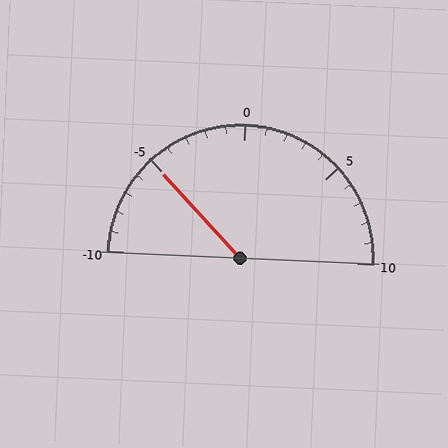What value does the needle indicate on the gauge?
The needle indicates approximately -5.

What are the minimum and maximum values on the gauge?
The gauge ranges from -10 to 10.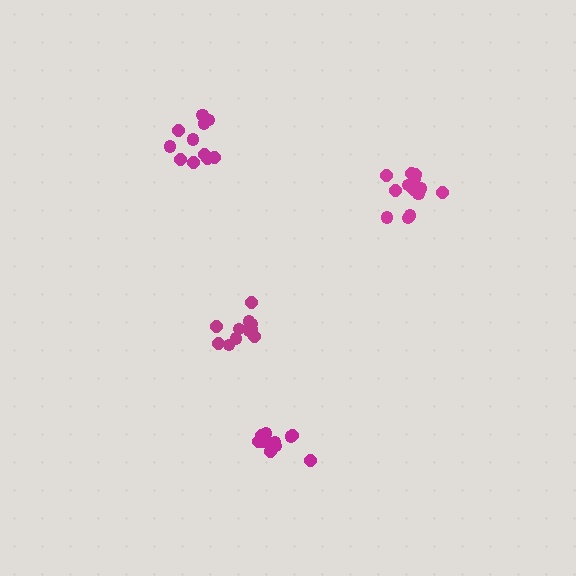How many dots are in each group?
Group 1: 11 dots, Group 2: 11 dots, Group 3: 11 dots, Group 4: 13 dots (46 total).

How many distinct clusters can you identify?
There are 4 distinct clusters.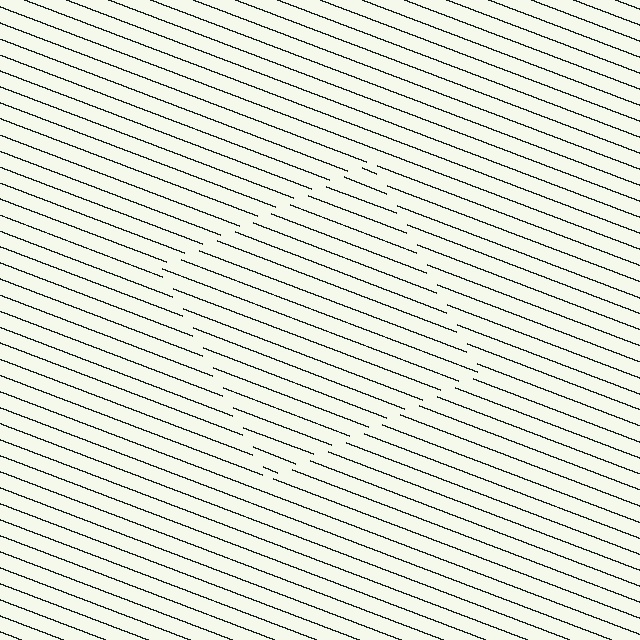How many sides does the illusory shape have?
4 sides — the line-ends trace a square.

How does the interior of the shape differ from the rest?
The interior of the shape contains the same grating, shifted by half a period — the contour is defined by the phase discontinuity where line-ends from the inner and outer gratings abut.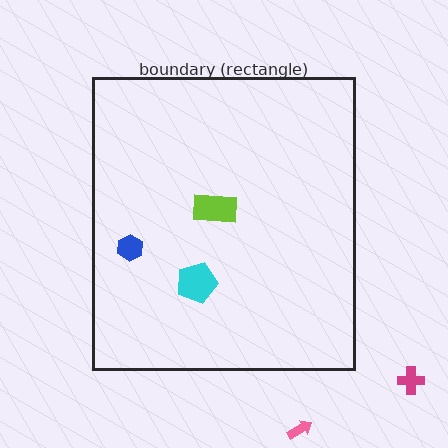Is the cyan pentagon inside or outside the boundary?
Inside.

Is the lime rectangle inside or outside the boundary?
Inside.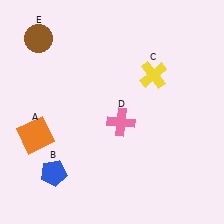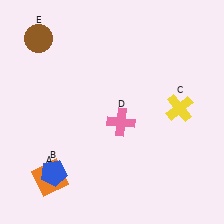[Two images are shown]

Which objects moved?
The objects that moved are: the orange square (A), the yellow cross (C).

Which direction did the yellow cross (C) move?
The yellow cross (C) moved down.